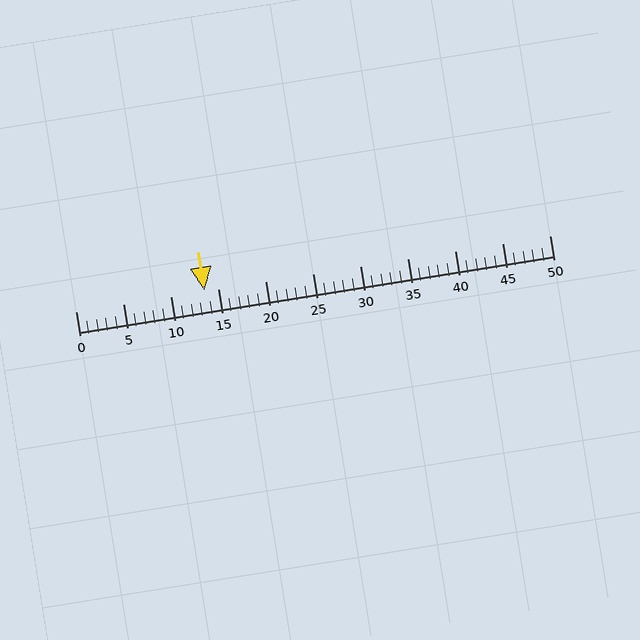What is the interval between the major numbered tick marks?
The major tick marks are spaced 5 units apart.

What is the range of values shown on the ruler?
The ruler shows values from 0 to 50.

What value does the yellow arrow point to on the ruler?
The yellow arrow points to approximately 14.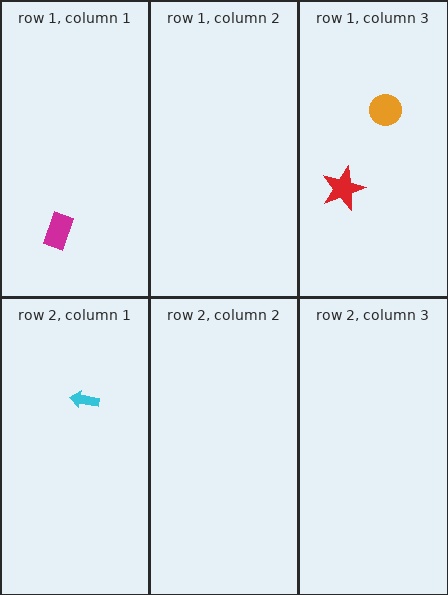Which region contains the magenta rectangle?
The row 1, column 1 region.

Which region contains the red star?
The row 1, column 3 region.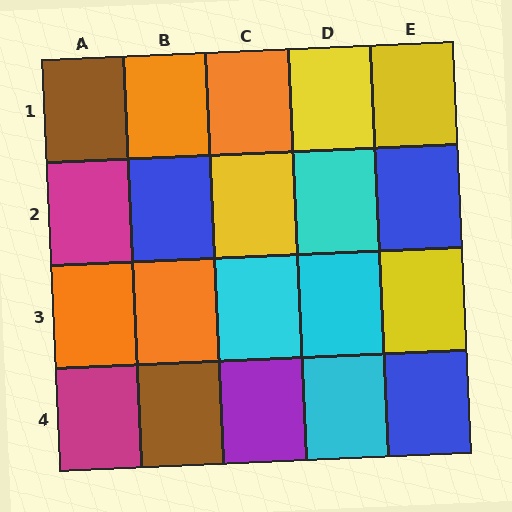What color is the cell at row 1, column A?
Brown.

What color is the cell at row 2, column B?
Blue.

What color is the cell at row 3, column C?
Cyan.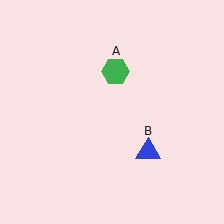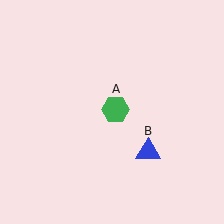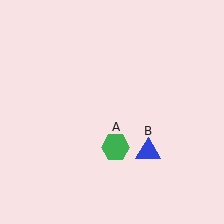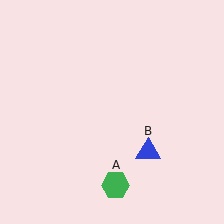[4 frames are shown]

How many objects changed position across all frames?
1 object changed position: green hexagon (object A).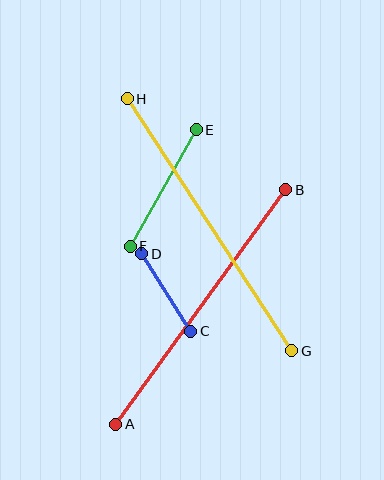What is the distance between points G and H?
The distance is approximately 301 pixels.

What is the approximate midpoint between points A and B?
The midpoint is at approximately (201, 307) pixels.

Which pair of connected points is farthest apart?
Points G and H are farthest apart.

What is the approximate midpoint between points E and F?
The midpoint is at approximately (163, 188) pixels.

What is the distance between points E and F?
The distance is approximately 134 pixels.